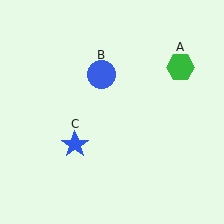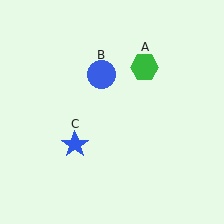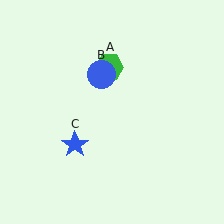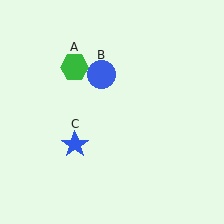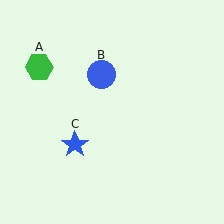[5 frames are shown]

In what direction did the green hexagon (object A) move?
The green hexagon (object A) moved left.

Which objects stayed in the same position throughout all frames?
Blue circle (object B) and blue star (object C) remained stationary.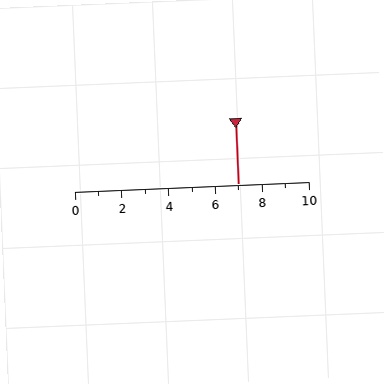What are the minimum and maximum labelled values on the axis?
The axis runs from 0 to 10.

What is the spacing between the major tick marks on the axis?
The major ticks are spaced 2 apart.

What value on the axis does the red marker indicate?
The marker indicates approximately 7.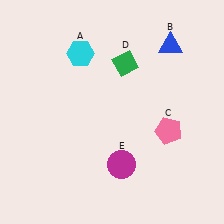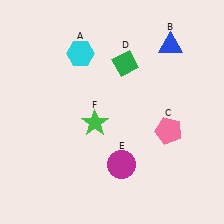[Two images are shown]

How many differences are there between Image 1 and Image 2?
There is 1 difference between the two images.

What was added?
A green star (F) was added in Image 2.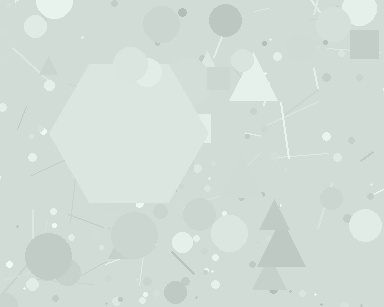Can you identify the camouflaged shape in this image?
The camouflaged shape is a hexagon.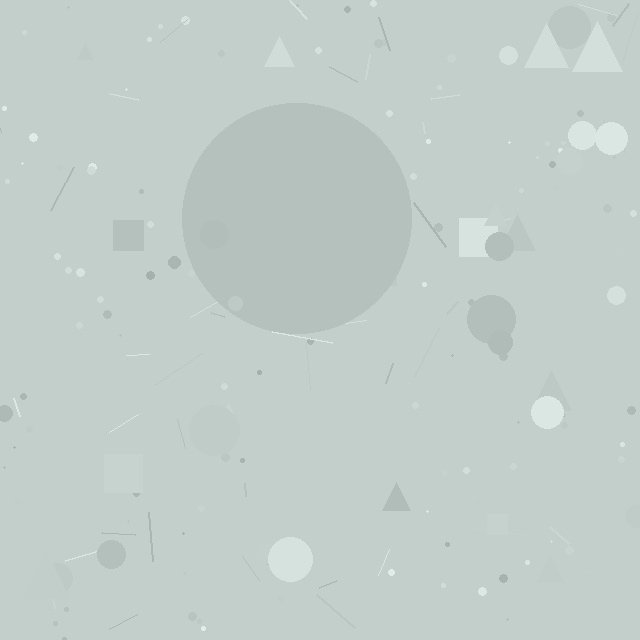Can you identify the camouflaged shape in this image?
The camouflaged shape is a circle.